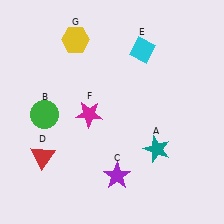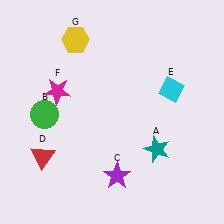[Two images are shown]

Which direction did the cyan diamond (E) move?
The cyan diamond (E) moved down.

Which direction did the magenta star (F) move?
The magenta star (F) moved left.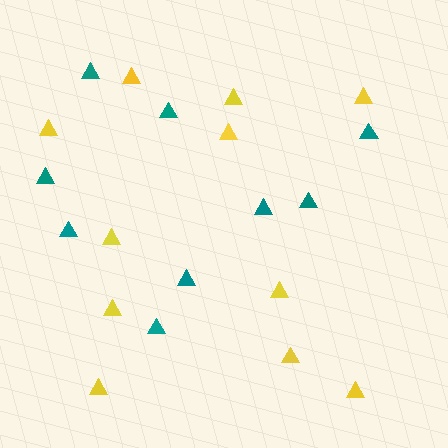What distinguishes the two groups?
There are 2 groups: one group of yellow triangles (11) and one group of teal triangles (9).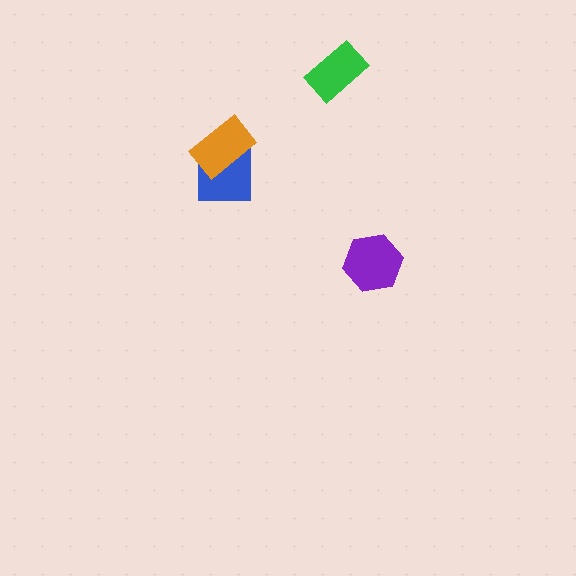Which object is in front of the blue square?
The orange rectangle is in front of the blue square.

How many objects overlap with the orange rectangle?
1 object overlaps with the orange rectangle.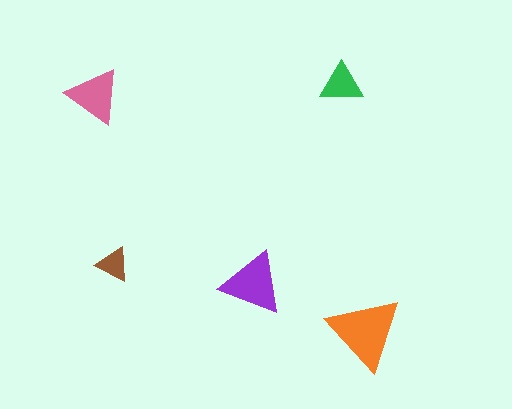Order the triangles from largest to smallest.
the orange one, the purple one, the pink one, the green one, the brown one.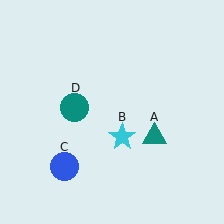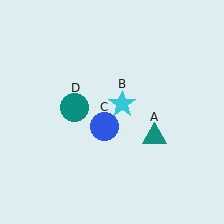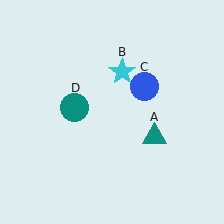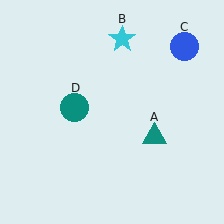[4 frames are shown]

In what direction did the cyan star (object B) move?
The cyan star (object B) moved up.